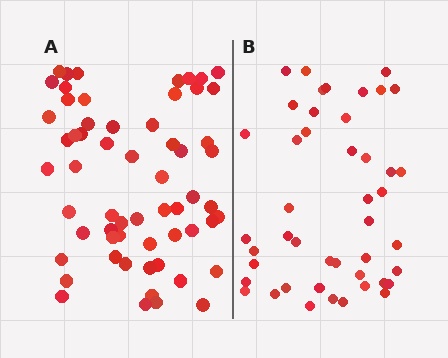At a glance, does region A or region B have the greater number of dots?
Region A (the left region) has more dots.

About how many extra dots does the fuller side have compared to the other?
Region A has approximately 15 more dots than region B.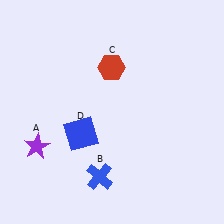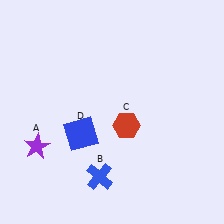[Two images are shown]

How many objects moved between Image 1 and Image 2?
1 object moved between the two images.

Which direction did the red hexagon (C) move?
The red hexagon (C) moved down.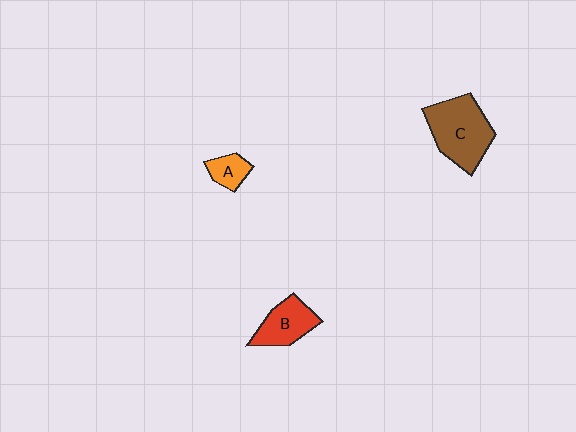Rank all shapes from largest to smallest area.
From largest to smallest: C (brown), B (red), A (orange).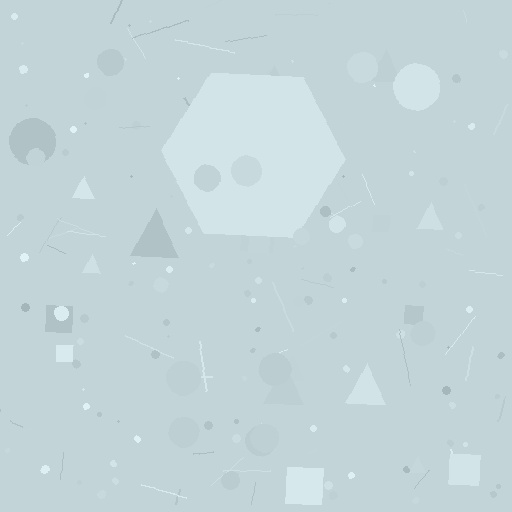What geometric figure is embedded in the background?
A hexagon is embedded in the background.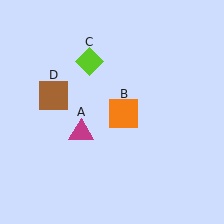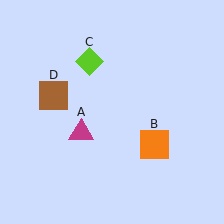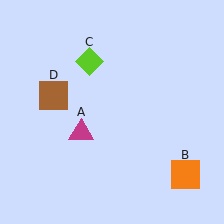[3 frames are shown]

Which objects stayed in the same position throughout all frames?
Magenta triangle (object A) and lime diamond (object C) and brown square (object D) remained stationary.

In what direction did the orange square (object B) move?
The orange square (object B) moved down and to the right.